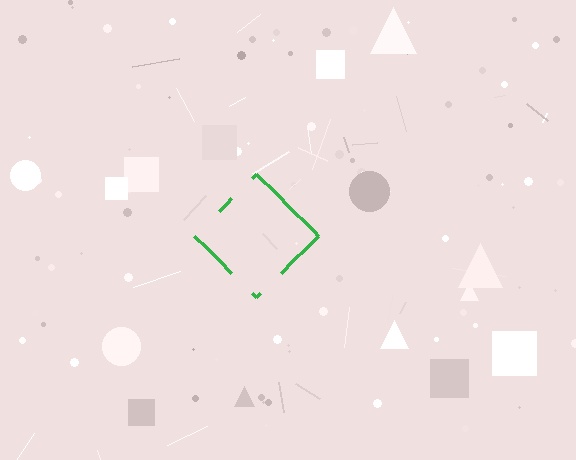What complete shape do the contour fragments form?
The contour fragments form a diamond.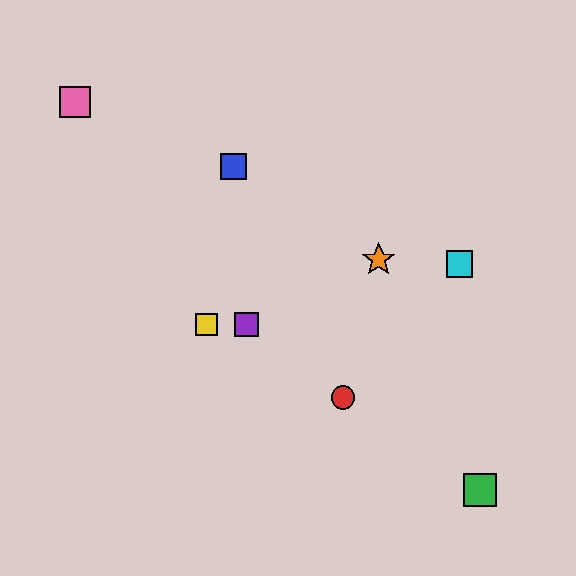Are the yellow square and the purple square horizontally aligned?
Yes, both are at y≈325.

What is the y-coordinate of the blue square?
The blue square is at y≈166.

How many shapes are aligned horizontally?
2 shapes (the yellow square, the purple square) are aligned horizontally.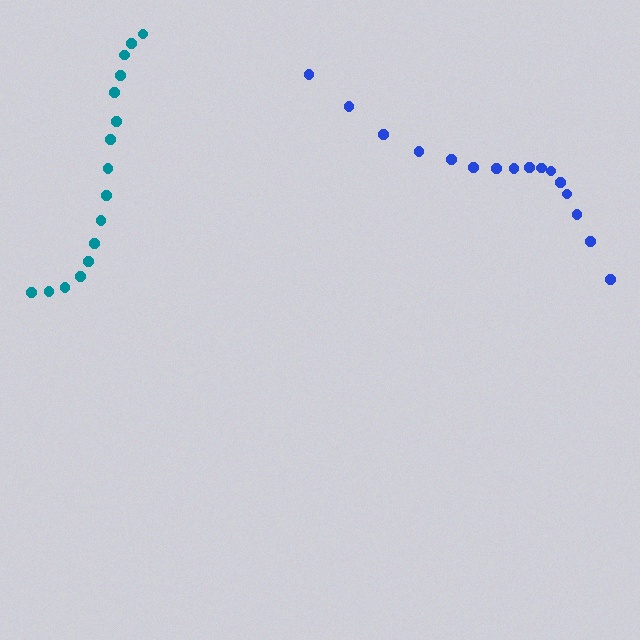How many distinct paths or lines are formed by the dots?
There are 2 distinct paths.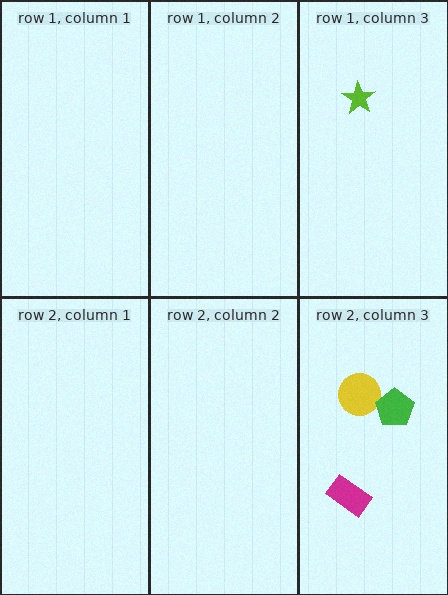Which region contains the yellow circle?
The row 2, column 3 region.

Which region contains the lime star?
The row 1, column 3 region.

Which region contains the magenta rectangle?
The row 2, column 3 region.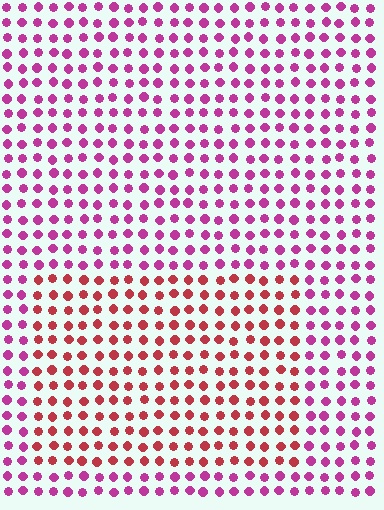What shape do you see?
I see a rectangle.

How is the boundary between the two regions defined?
The boundary is defined purely by a slight shift in hue (about 38 degrees). Spacing, size, and orientation are identical on both sides.